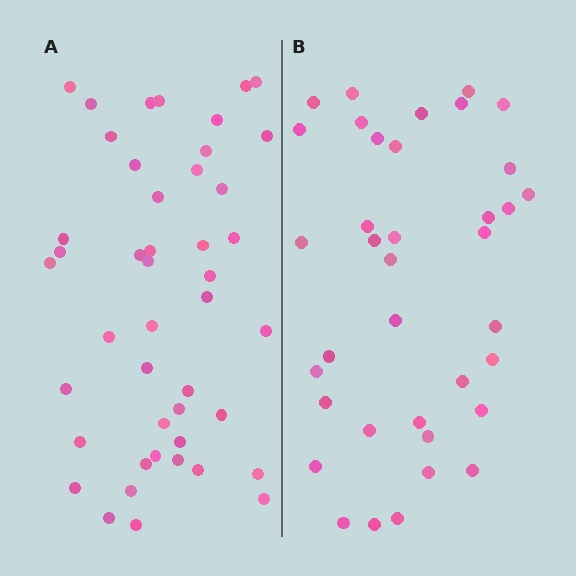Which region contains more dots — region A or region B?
Region A (the left region) has more dots.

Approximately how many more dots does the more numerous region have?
Region A has roughly 8 or so more dots than region B.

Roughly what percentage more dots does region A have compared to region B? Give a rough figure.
About 20% more.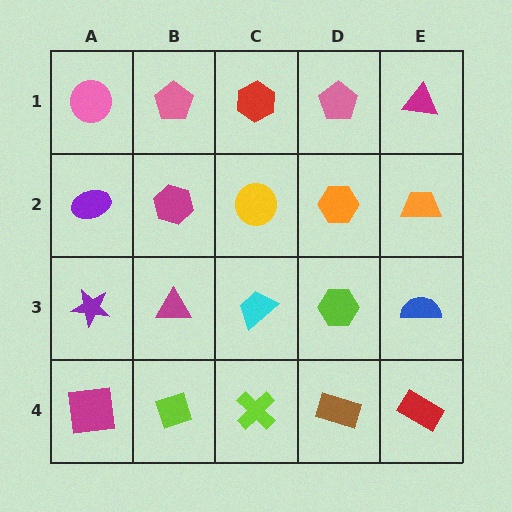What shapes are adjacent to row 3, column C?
A yellow circle (row 2, column C), a lime cross (row 4, column C), a magenta triangle (row 3, column B), a lime hexagon (row 3, column D).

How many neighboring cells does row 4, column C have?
3.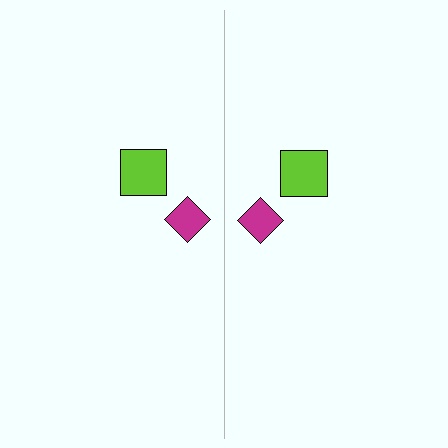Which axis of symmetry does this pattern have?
The pattern has a vertical axis of symmetry running through the center of the image.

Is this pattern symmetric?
Yes, this pattern has bilateral (reflection) symmetry.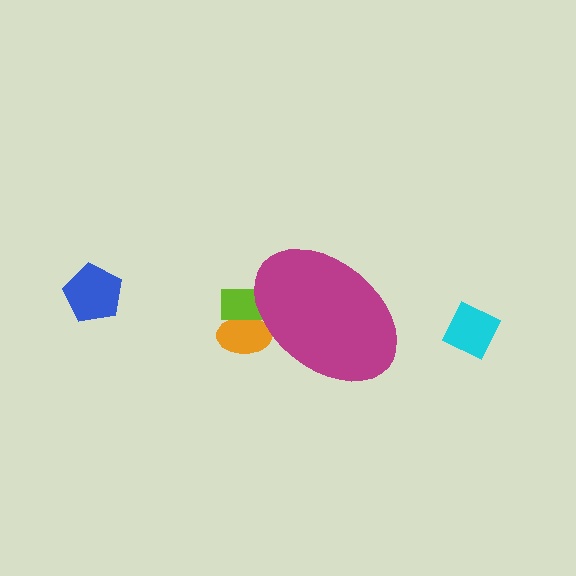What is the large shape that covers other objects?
A magenta ellipse.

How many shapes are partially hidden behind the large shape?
2 shapes are partially hidden.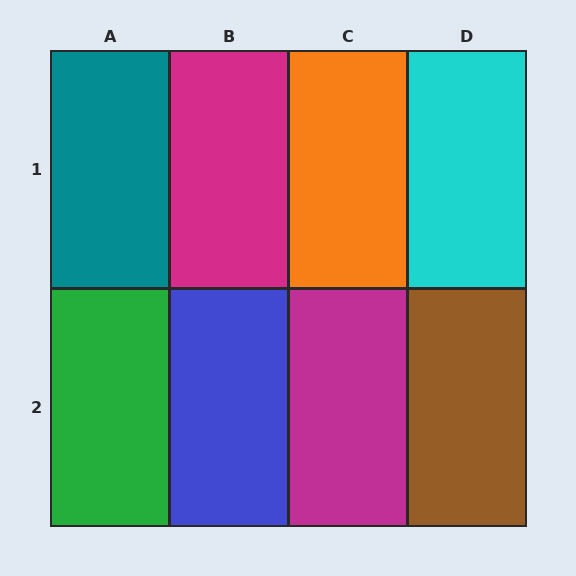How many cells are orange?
1 cell is orange.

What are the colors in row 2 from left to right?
Green, blue, magenta, brown.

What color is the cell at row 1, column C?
Orange.